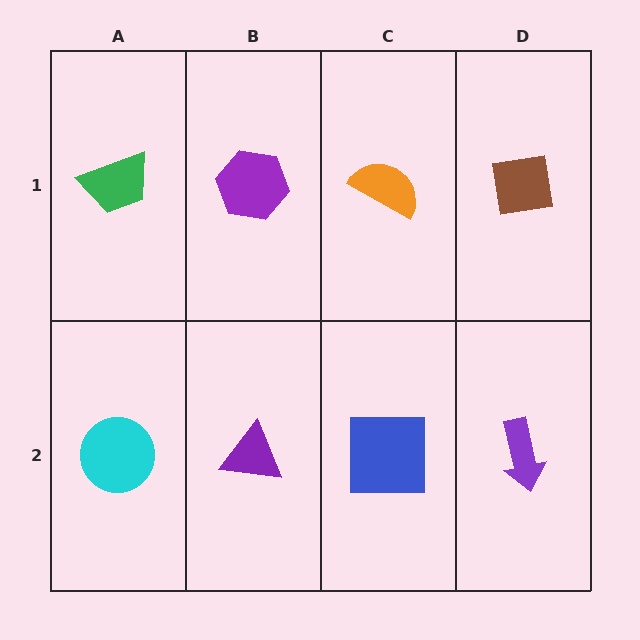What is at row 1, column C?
An orange semicircle.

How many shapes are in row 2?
4 shapes.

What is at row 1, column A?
A green trapezoid.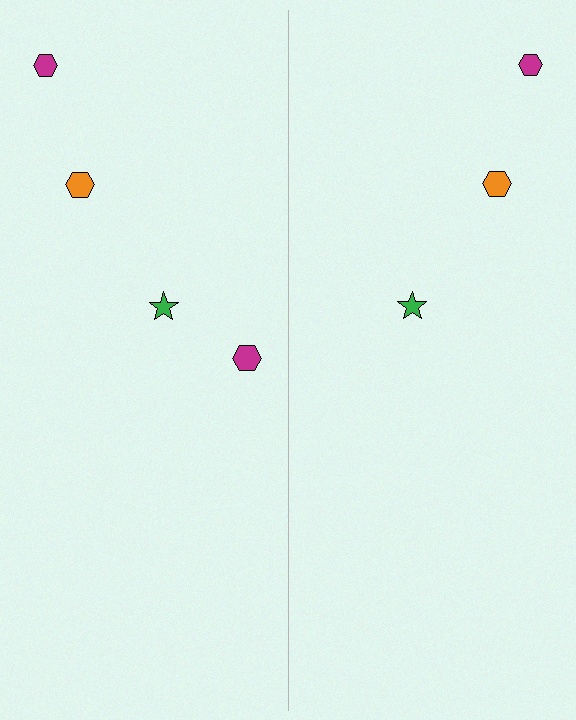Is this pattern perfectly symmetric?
No, the pattern is not perfectly symmetric. A magenta hexagon is missing from the right side.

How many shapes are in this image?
There are 7 shapes in this image.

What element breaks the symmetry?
A magenta hexagon is missing from the right side.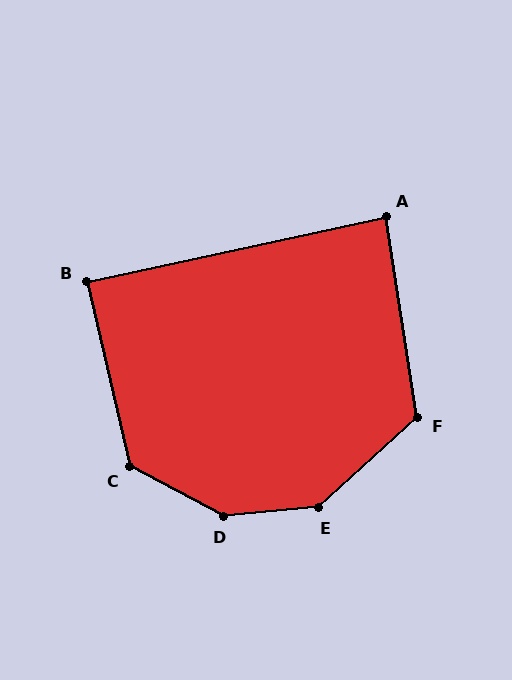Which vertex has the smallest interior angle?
A, at approximately 87 degrees.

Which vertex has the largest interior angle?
D, at approximately 147 degrees.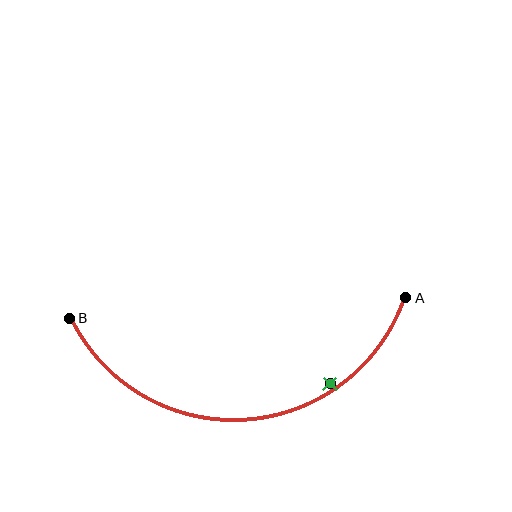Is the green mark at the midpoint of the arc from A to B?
No — the green mark does not lie on the arc at all. It sits slightly inside the curve.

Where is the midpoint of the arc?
The arc midpoint is the point on the curve farthest from the straight line joining A and B. It sits below that line.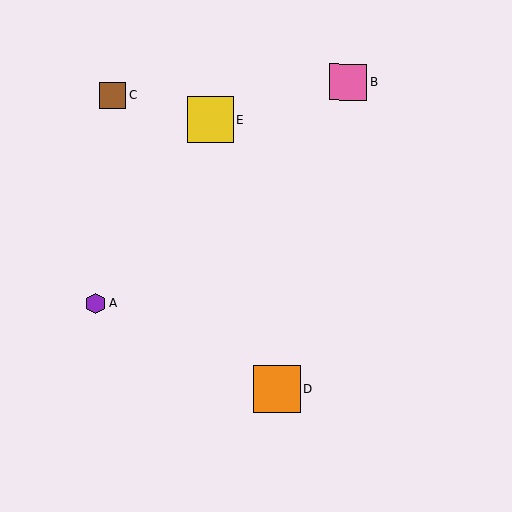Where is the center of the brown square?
The center of the brown square is at (112, 95).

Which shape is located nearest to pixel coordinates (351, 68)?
The pink square (labeled B) at (348, 82) is nearest to that location.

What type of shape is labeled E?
Shape E is a yellow square.